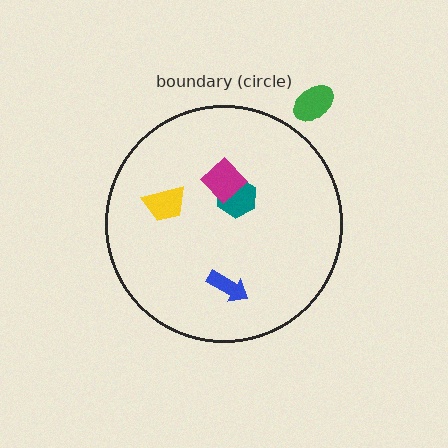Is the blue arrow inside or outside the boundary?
Inside.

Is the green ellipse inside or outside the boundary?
Outside.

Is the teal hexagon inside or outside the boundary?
Inside.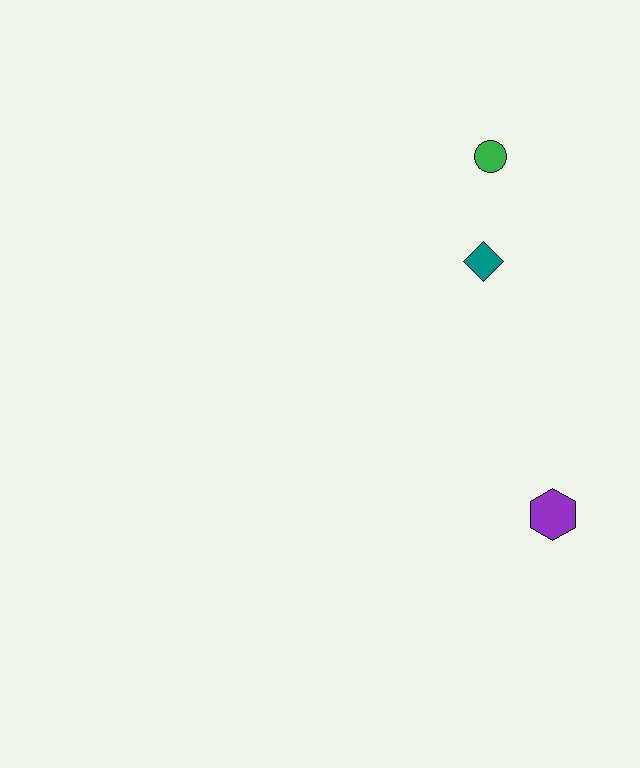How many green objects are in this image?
There is 1 green object.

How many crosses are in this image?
There are no crosses.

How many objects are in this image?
There are 3 objects.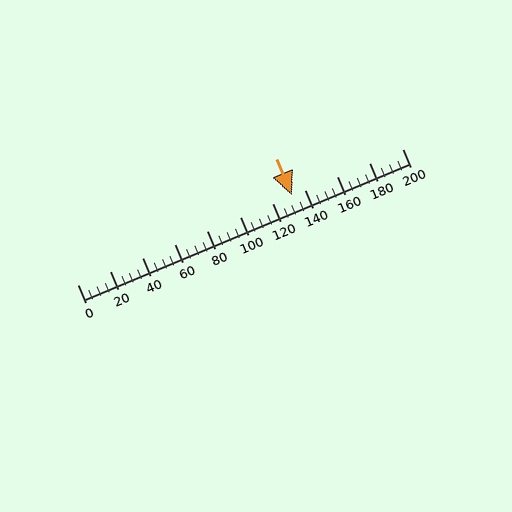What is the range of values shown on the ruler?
The ruler shows values from 0 to 200.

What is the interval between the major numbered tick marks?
The major tick marks are spaced 20 units apart.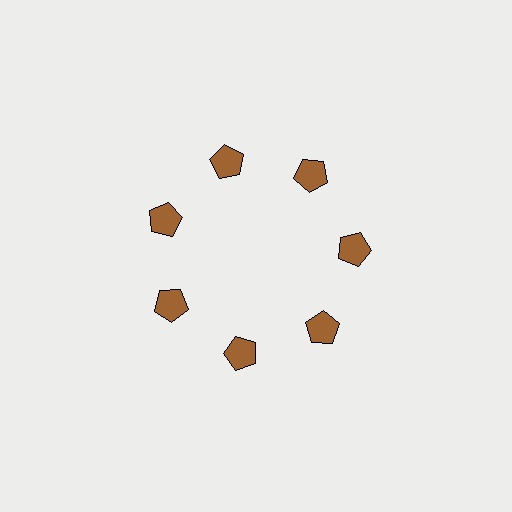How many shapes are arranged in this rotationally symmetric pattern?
There are 7 shapes, arranged in 7 groups of 1.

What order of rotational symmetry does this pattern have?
This pattern has 7-fold rotational symmetry.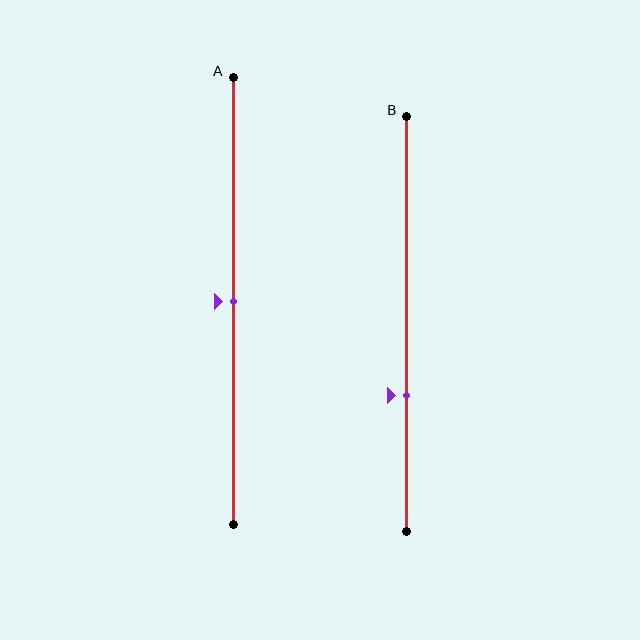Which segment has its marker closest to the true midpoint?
Segment A has its marker closest to the true midpoint.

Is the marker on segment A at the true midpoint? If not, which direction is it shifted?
Yes, the marker on segment A is at the true midpoint.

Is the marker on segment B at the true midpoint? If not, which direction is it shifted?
No, the marker on segment B is shifted downward by about 17% of the segment length.